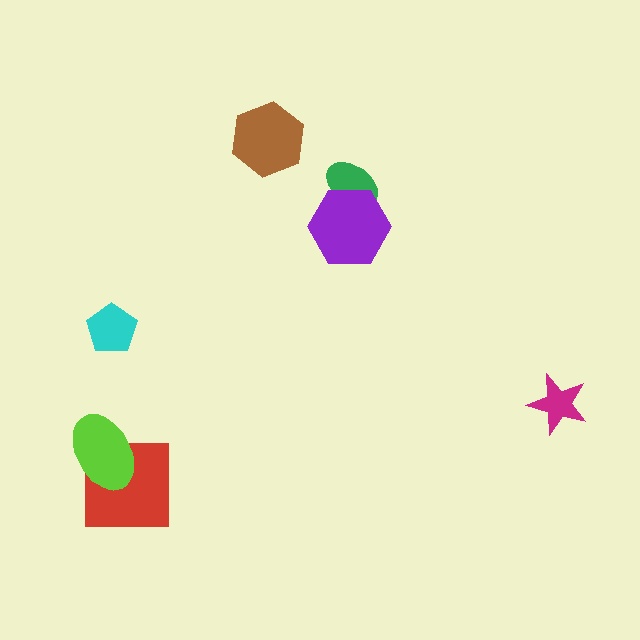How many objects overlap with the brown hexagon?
0 objects overlap with the brown hexagon.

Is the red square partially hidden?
Yes, it is partially covered by another shape.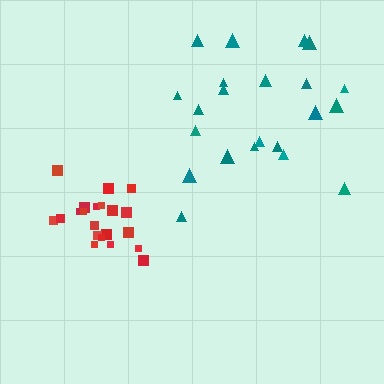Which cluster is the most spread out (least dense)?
Teal.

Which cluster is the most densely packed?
Red.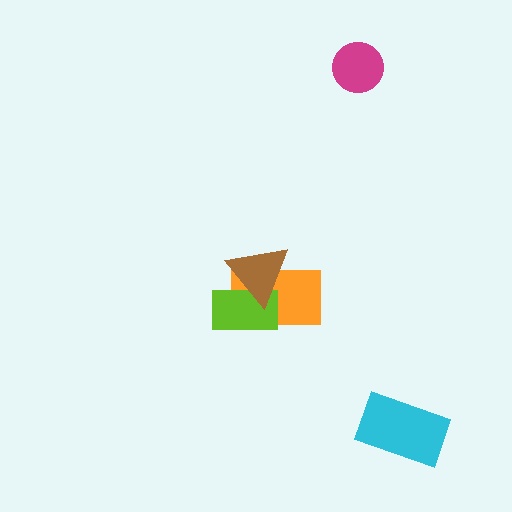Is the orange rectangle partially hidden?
Yes, it is partially covered by another shape.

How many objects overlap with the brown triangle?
2 objects overlap with the brown triangle.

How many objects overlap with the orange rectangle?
2 objects overlap with the orange rectangle.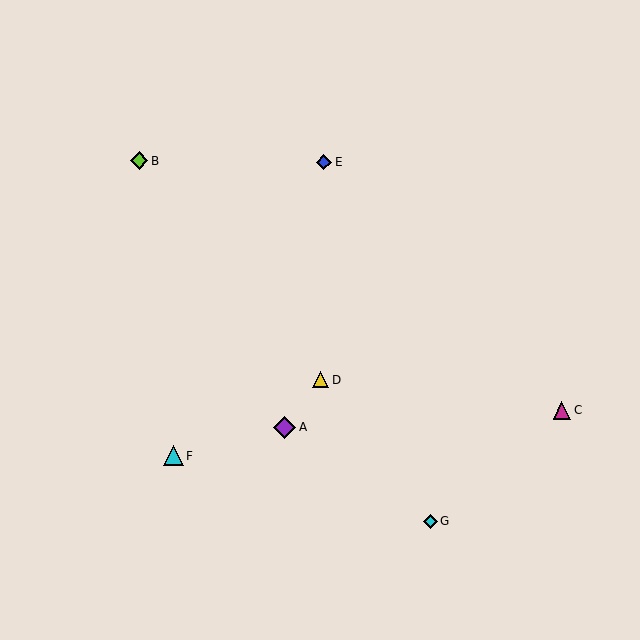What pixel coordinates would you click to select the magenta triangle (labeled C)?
Click at (562, 410) to select the magenta triangle C.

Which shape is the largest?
The purple diamond (labeled A) is the largest.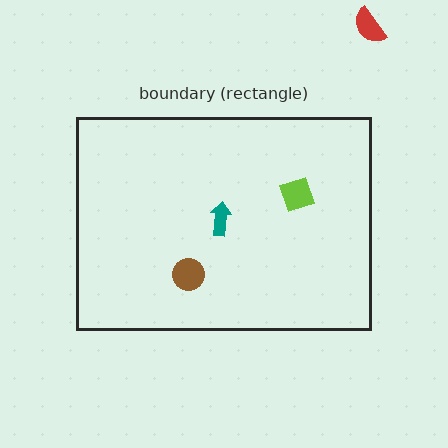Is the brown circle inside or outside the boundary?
Inside.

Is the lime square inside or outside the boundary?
Inside.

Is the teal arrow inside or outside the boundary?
Inside.